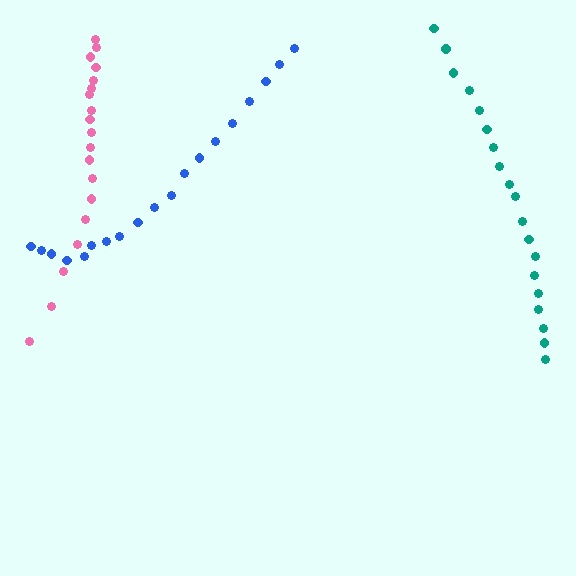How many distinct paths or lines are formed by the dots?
There are 3 distinct paths.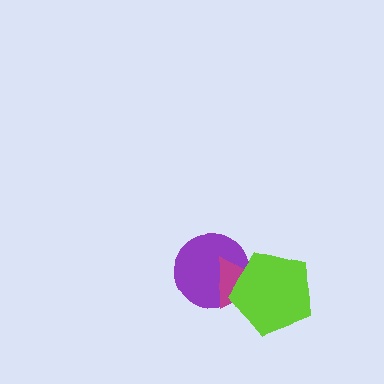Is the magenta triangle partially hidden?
Yes, it is partially covered by another shape.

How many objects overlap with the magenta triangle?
2 objects overlap with the magenta triangle.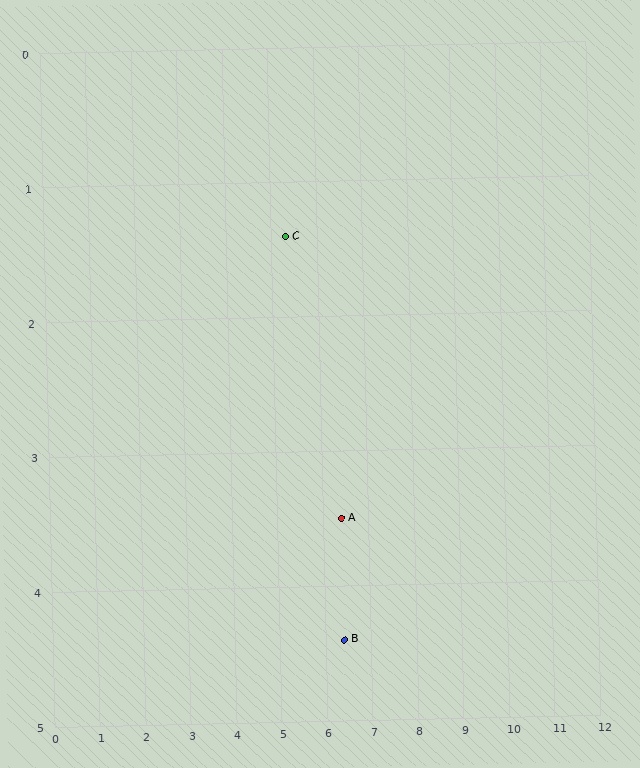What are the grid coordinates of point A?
Point A is at approximately (6.4, 3.5).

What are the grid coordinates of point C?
Point C is at approximately (5.3, 1.4).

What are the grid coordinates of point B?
Point B is at approximately (6.4, 4.4).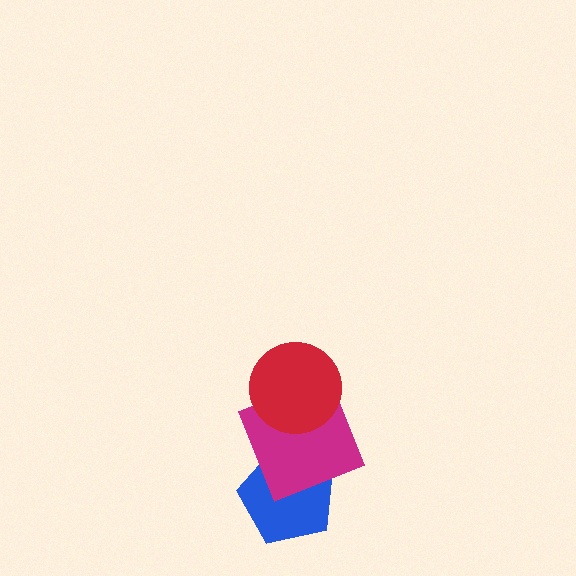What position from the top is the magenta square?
The magenta square is 2nd from the top.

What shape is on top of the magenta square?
The red circle is on top of the magenta square.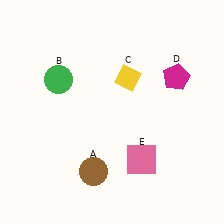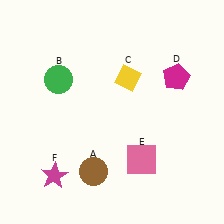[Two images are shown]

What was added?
A magenta star (F) was added in Image 2.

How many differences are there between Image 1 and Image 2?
There is 1 difference between the two images.